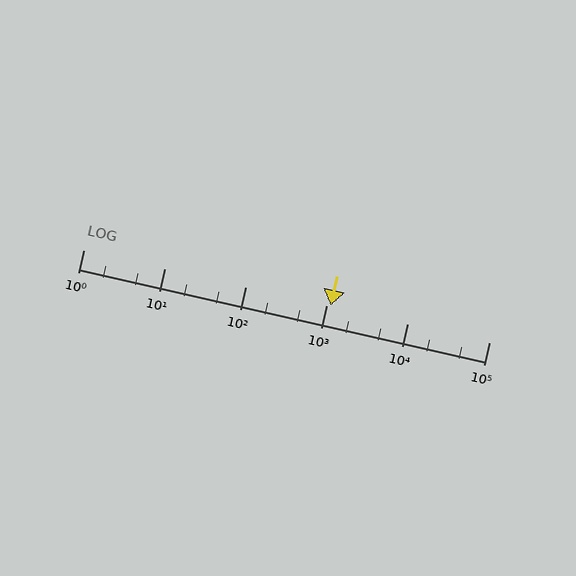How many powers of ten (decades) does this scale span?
The scale spans 5 decades, from 1 to 100000.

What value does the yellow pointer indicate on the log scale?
The pointer indicates approximately 1100.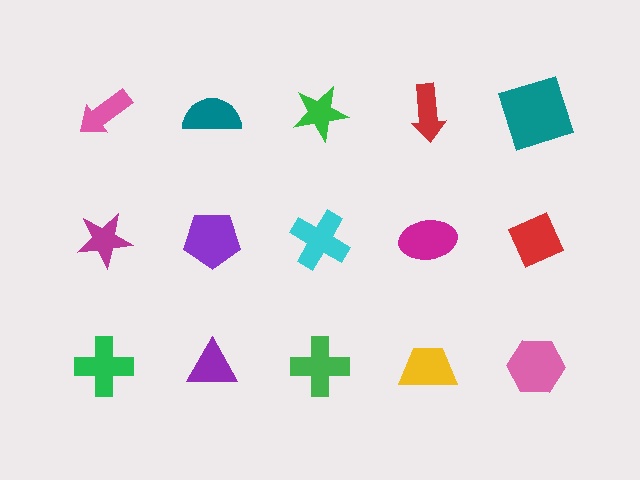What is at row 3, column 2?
A purple triangle.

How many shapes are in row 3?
5 shapes.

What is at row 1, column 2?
A teal semicircle.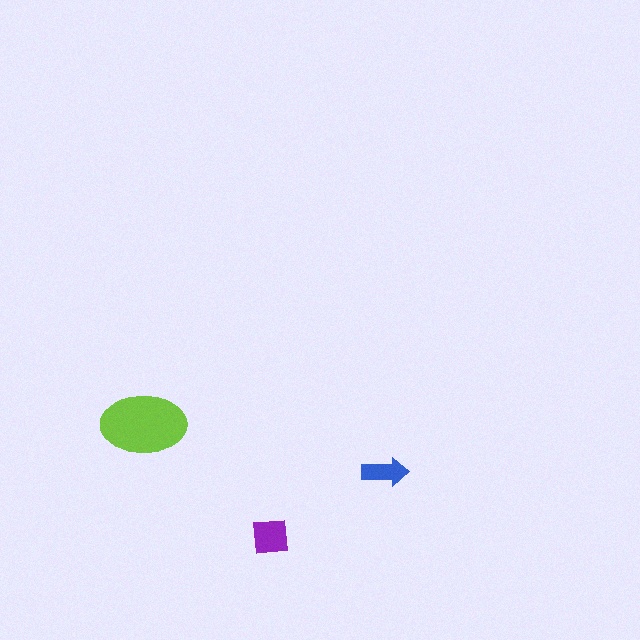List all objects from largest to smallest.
The lime ellipse, the purple square, the blue arrow.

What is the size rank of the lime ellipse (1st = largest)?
1st.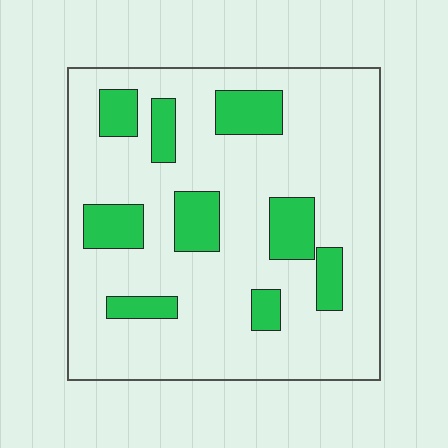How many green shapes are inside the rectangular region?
9.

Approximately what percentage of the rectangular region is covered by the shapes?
Approximately 20%.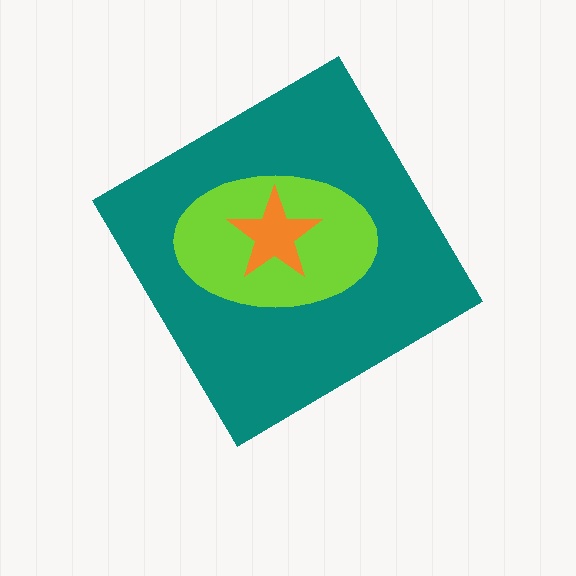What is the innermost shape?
The orange star.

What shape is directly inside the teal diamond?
The lime ellipse.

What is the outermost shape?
The teal diamond.